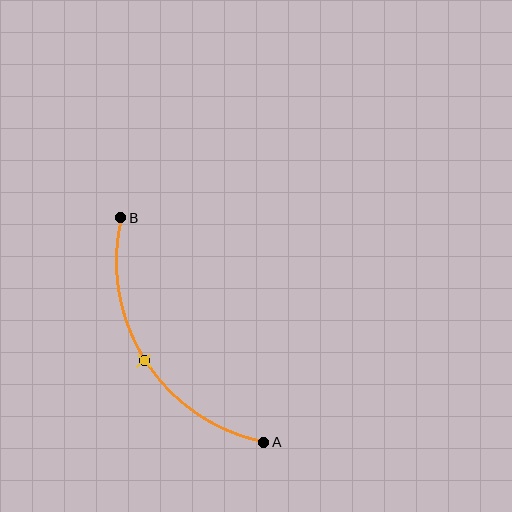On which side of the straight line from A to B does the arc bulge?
The arc bulges to the left of the straight line connecting A and B.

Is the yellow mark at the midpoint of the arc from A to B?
Yes. The yellow mark lies on the arc at equal arc-length from both A and B — it is the arc midpoint.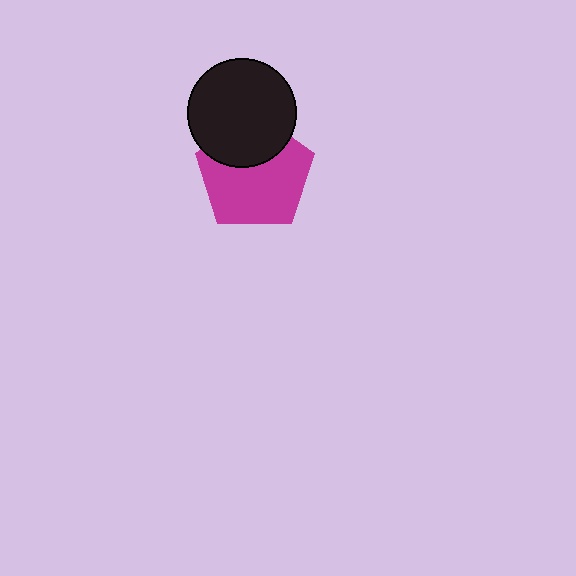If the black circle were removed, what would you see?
You would see the complete magenta pentagon.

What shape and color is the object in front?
The object in front is a black circle.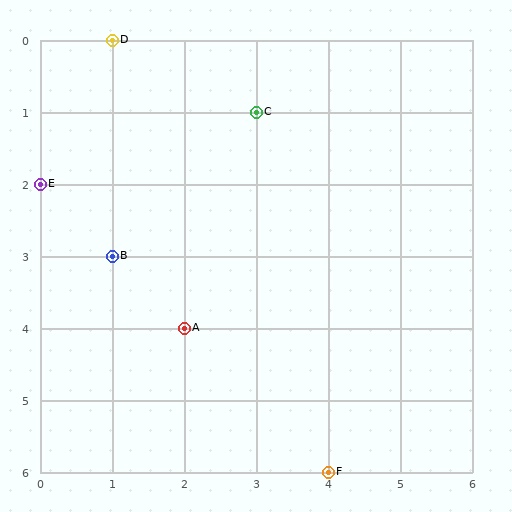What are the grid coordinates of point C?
Point C is at grid coordinates (3, 1).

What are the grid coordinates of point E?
Point E is at grid coordinates (0, 2).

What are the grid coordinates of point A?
Point A is at grid coordinates (2, 4).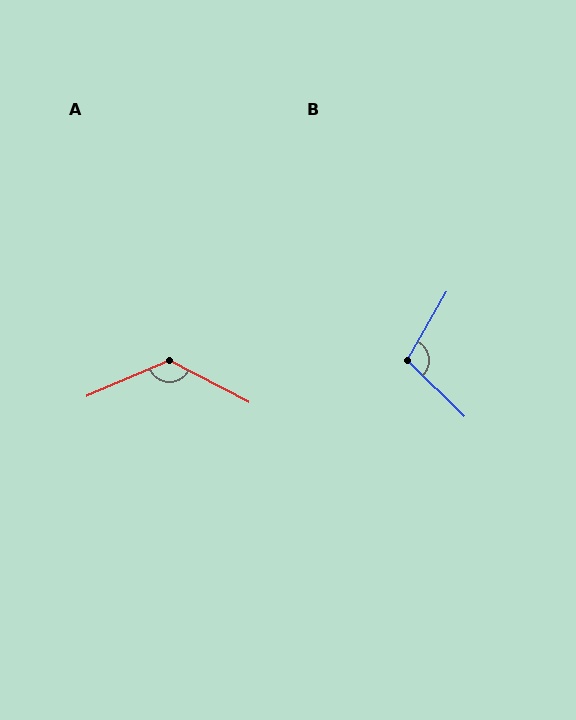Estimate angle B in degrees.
Approximately 105 degrees.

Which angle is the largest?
A, at approximately 129 degrees.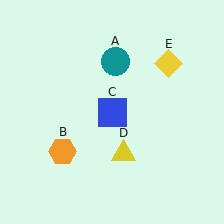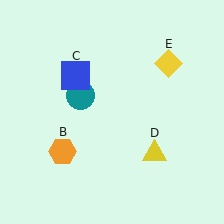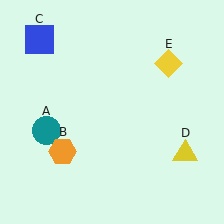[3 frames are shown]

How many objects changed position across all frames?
3 objects changed position: teal circle (object A), blue square (object C), yellow triangle (object D).